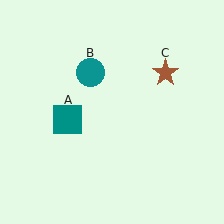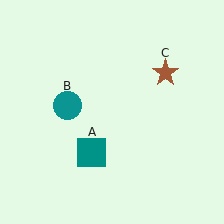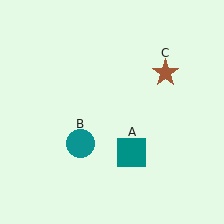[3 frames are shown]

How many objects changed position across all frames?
2 objects changed position: teal square (object A), teal circle (object B).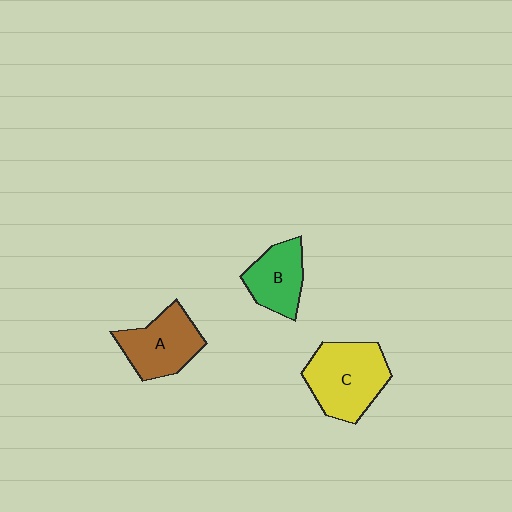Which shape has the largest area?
Shape C (yellow).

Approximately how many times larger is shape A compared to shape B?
Approximately 1.2 times.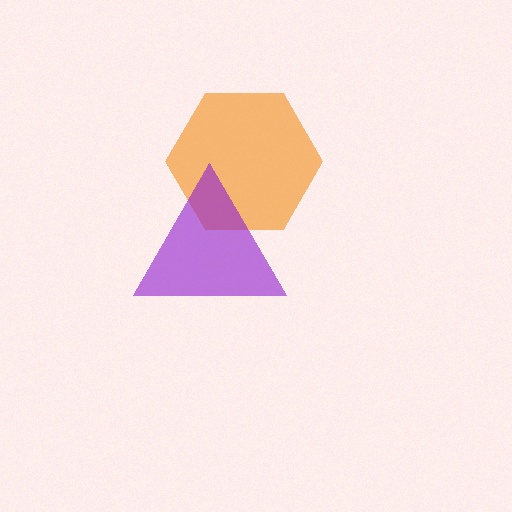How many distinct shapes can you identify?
There are 2 distinct shapes: an orange hexagon, a purple triangle.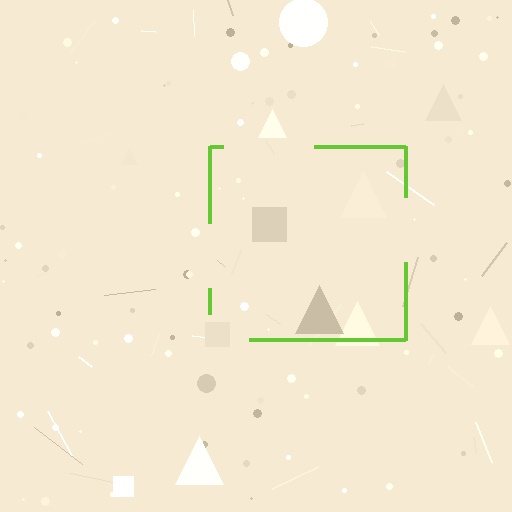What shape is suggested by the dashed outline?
The dashed outline suggests a square.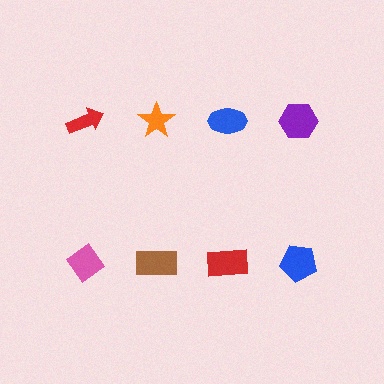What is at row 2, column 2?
A brown rectangle.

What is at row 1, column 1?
A red arrow.